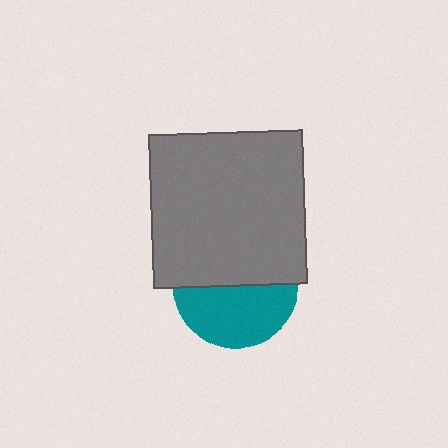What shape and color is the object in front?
The object in front is a gray square.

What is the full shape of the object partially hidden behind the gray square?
The partially hidden object is a teal circle.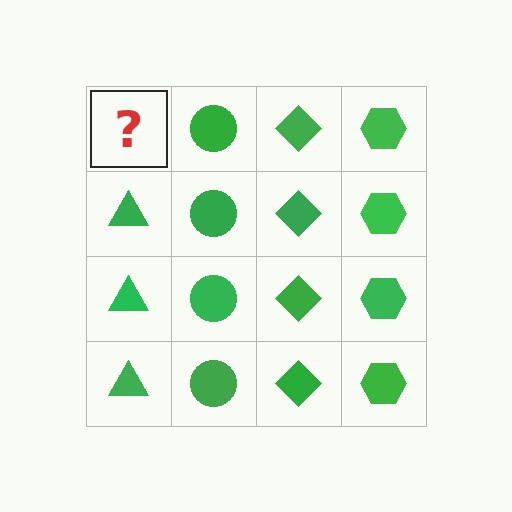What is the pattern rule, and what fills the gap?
The rule is that each column has a consistent shape. The gap should be filled with a green triangle.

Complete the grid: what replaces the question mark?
The question mark should be replaced with a green triangle.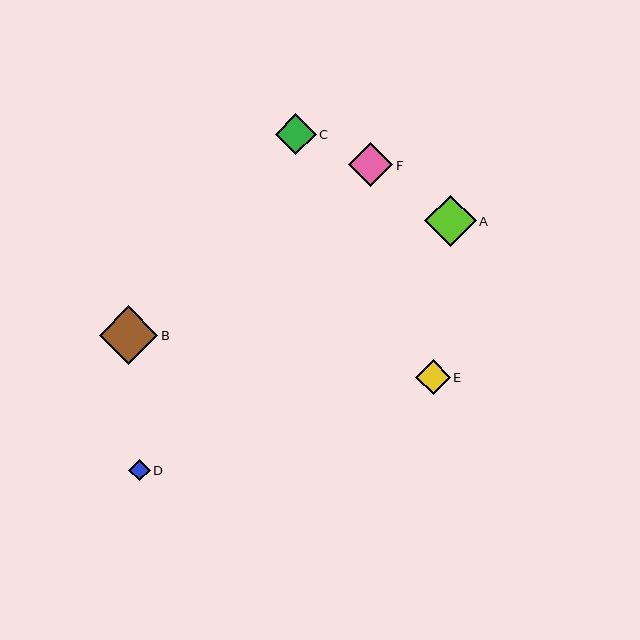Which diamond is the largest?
Diamond B is the largest with a size of approximately 58 pixels.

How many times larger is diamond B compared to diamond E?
Diamond B is approximately 1.7 times the size of diamond E.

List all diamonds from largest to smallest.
From largest to smallest: B, A, F, C, E, D.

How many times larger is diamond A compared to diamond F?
Diamond A is approximately 1.2 times the size of diamond F.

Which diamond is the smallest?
Diamond D is the smallest with a size of approximately 22 pixels.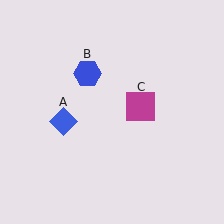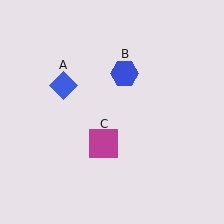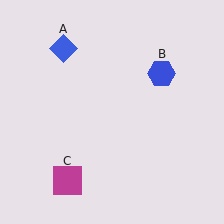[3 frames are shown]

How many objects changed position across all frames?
3 objects changed position: blue diamond (object A), blue hexagon (object B), magenta square (object C).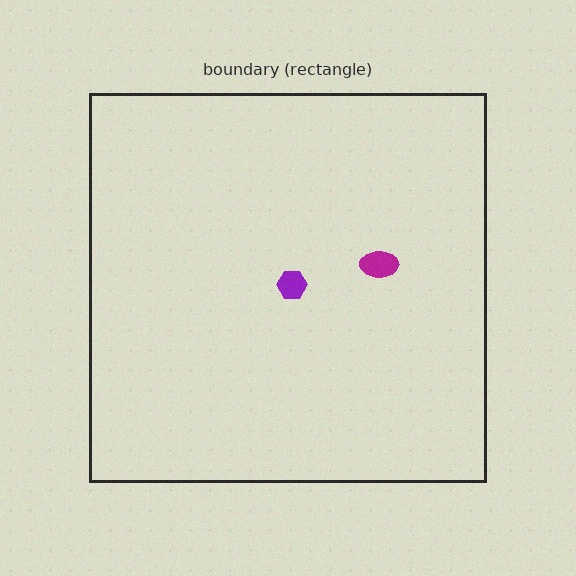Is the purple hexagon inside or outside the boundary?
Inside.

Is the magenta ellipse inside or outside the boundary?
Inside.